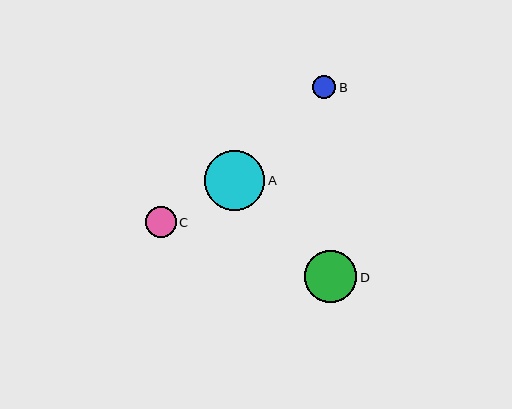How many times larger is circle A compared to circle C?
Circle A is approximately 2.0 times the size of circle C.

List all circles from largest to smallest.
From largest to smallest: A, D, C, B.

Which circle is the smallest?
Circle B is the smallest with a size of approximately 23 pixels.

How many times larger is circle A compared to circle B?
Circle A is approximately 2.6 times the size of circle B.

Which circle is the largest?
Circle A is the largest with a size of approximately 60 pixels.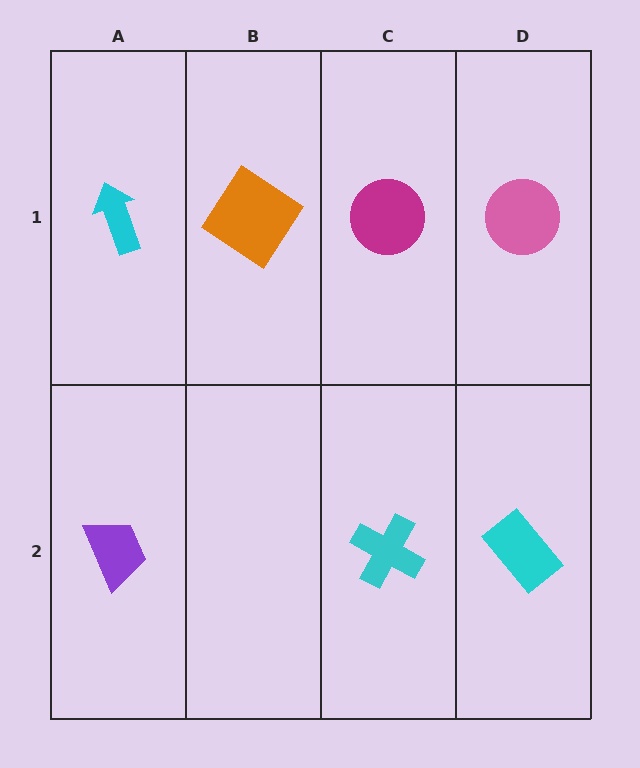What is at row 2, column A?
A purple trapezoid.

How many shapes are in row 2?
3 shapes.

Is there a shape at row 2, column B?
No, that cell is empty.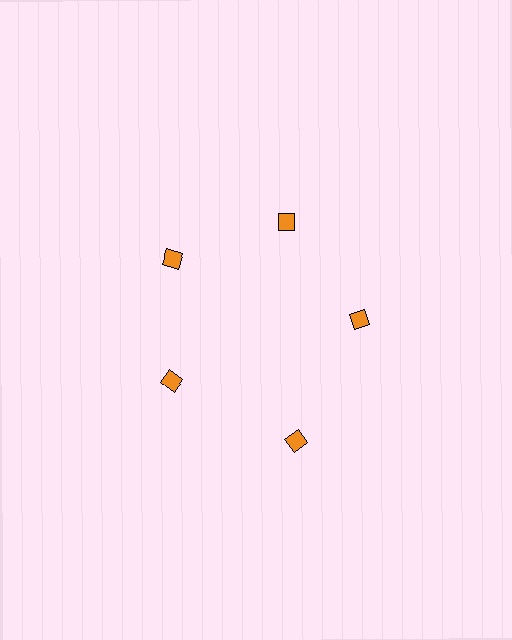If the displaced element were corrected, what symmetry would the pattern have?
It would have 5-fold rotational symmetry — the pattern would map onto itself every 72 degrees.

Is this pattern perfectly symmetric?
No. The 5 orange diamonds are arranged in a ring, but one element near the 5 o'clock position is pushed outward from the center, breaking the 5-fold rotational symmetry.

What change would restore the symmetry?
The symmetry would be restored by moving it inward, back onto the ring so that all 5 diamonds sit at equal angles and equal distance from the center.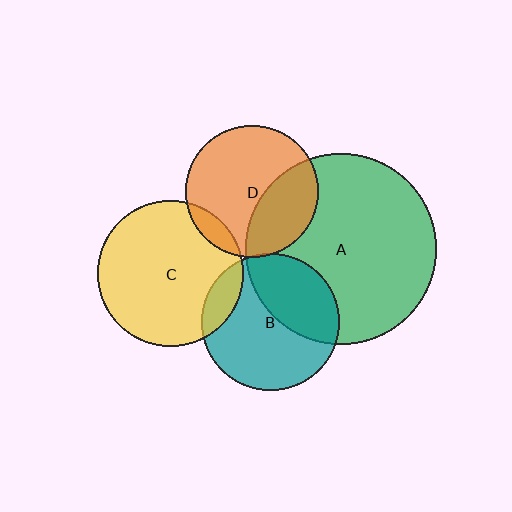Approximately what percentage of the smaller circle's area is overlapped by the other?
Approximately 5%.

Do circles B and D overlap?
Yes.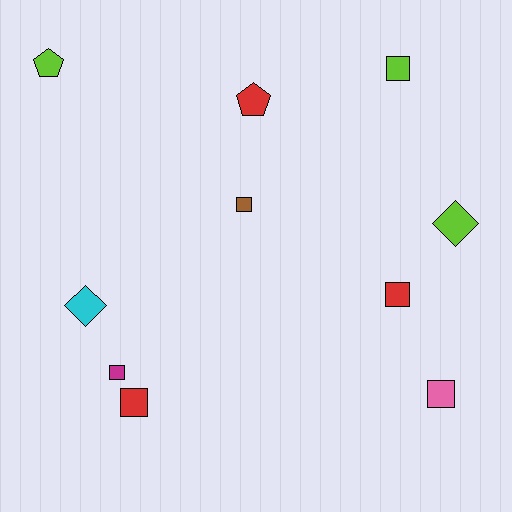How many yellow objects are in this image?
There are no yellow objects.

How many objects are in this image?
There are 10 objects.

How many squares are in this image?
There are 6 squares.